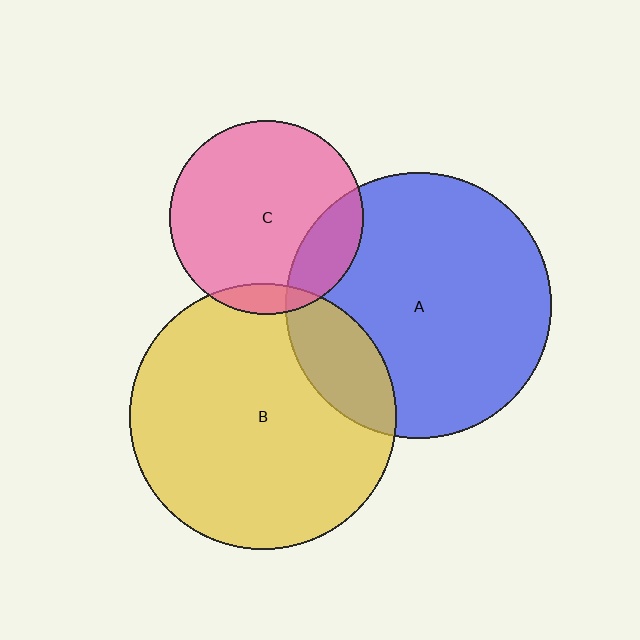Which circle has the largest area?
Circle B (yellow).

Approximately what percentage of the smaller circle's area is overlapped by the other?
Approximately 10%.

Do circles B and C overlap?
Yes.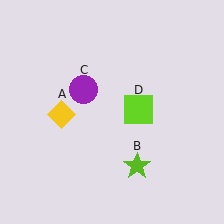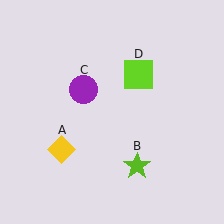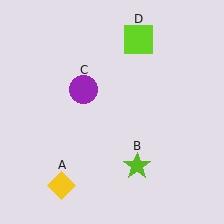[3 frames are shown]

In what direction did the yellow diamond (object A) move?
The yellow diamond (object A) moved down.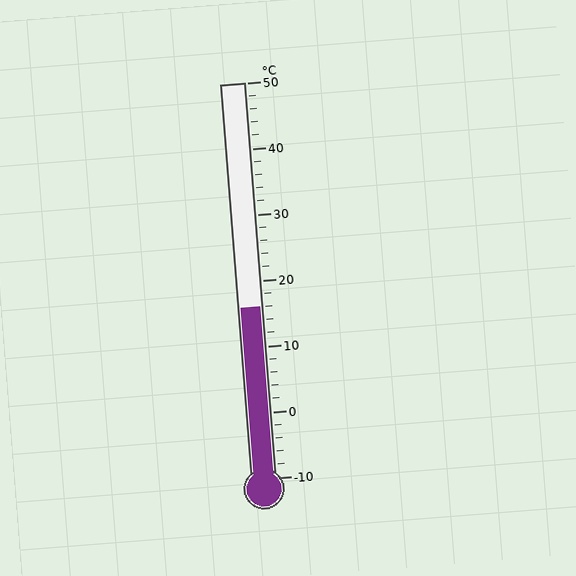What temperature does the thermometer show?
The thermometer shows approximately 16°C.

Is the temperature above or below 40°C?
The temperature is below 40°C.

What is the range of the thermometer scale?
The thermometer scale ranges from -10°C to 50°C.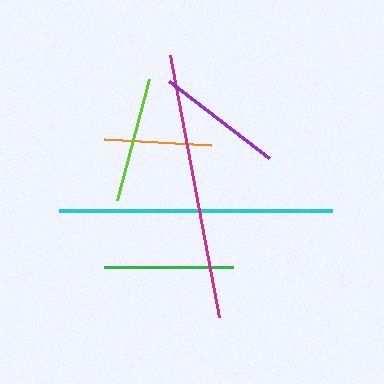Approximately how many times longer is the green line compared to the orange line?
The green line is approximately 1.2 times the length of the orange line.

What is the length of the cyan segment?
The cyan segment is approximately 274 pixels long.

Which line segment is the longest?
The cyan line is the longest at approximately 274 pixels.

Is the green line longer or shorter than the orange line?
The green line is longer than the orange line.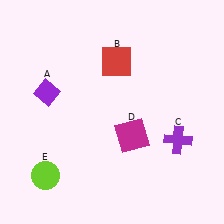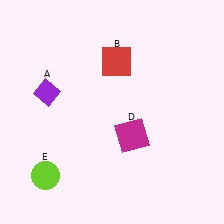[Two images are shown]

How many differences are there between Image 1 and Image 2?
There is 1 difference between the two images.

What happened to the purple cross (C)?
The purple cross (C) was removed in Image 2. It was in the bottom-right area of Image 1.